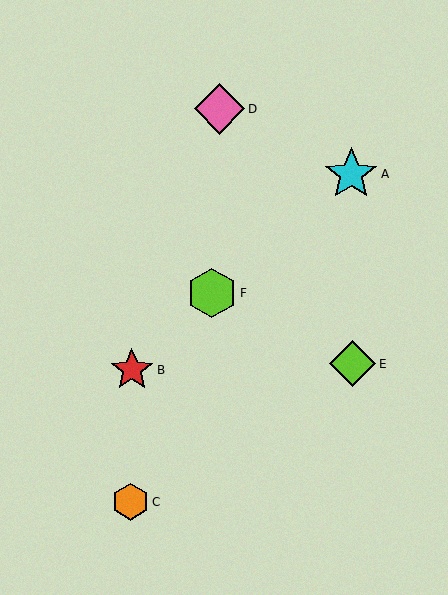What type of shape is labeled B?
Shape B is a red star.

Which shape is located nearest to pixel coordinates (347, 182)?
The cyan star (labeled A) at (351, 174) is nearest to that location.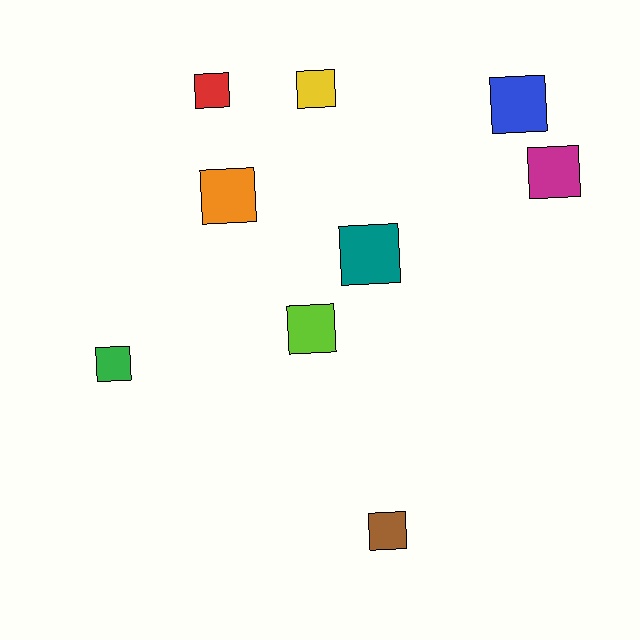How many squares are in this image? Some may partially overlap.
There are 9 squares.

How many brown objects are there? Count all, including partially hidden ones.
There is 1 brown object.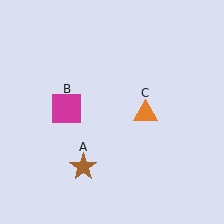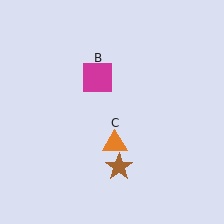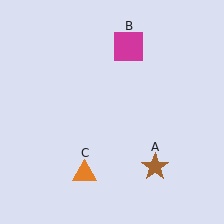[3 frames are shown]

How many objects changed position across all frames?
3 objects changed position: brown star (object A), magenta square (object B), orange triangle (object C).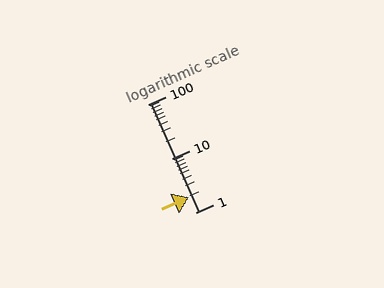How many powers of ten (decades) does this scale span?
The scale spans 2 decades, from 1 to 100.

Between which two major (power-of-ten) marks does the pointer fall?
The pointer is between 1 and 10.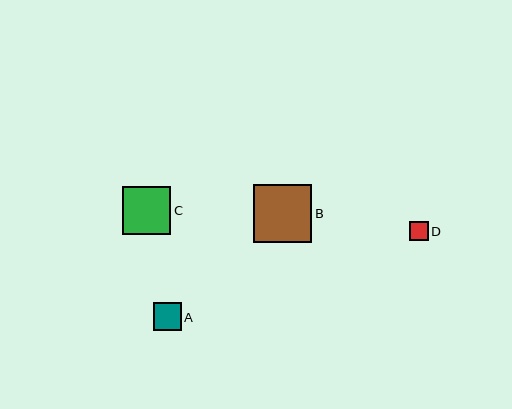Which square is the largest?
Square B is the largest with a size of approximately 58 pixels.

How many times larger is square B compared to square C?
Square B is approximately 1.2 times the size of square C.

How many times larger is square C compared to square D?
Square C is approximately 2.6 times the size of square D.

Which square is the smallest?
Square D is the smallest with a size of approximately 19 pixels.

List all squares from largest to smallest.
From largest to smallest: B, C, A, D.